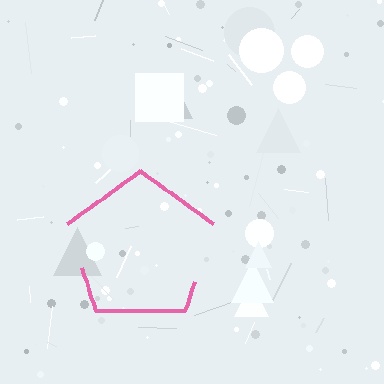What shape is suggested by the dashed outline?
The dashed outline suggests a pentagon.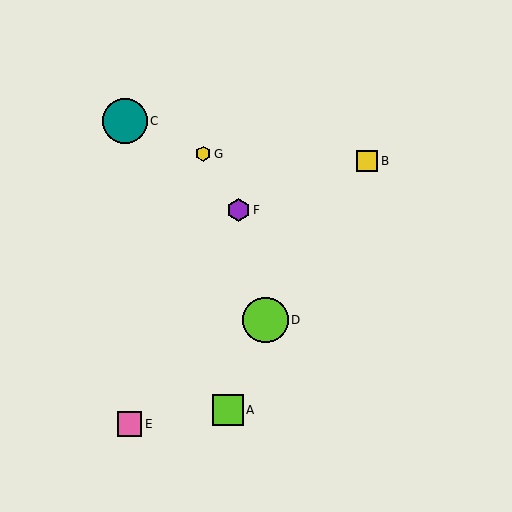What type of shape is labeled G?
Shape G is a yellow hexagon.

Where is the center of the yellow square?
The center of the yellow square is at (367, 161).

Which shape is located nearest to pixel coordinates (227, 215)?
The purple hexagon (labeled F) at (238, 210) is nearest to that location.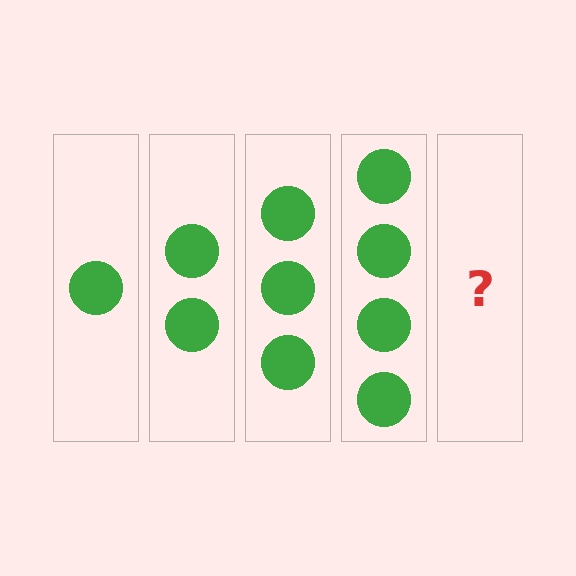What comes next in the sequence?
The next element should be 5 circles.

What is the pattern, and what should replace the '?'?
The pattern is that each step adds one more circle. The '?' should be 5 circles.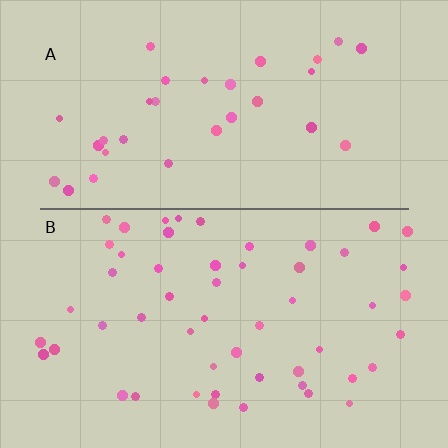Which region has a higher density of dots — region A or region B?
B (the bottom).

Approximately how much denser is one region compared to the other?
Approximately 1.7× — region B over region A.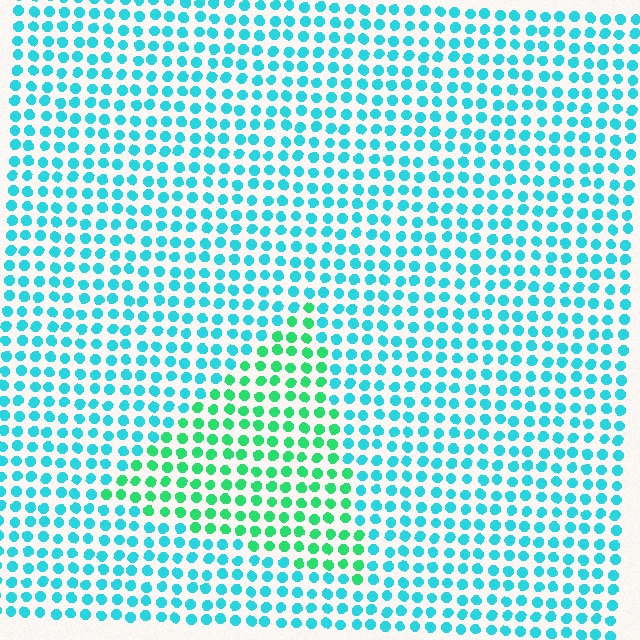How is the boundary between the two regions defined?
The boundary is defined purely by a slight shift in hue (about 40 degrees). Spacing, size, and orientation are identical on both sides.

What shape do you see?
I see a triangle.